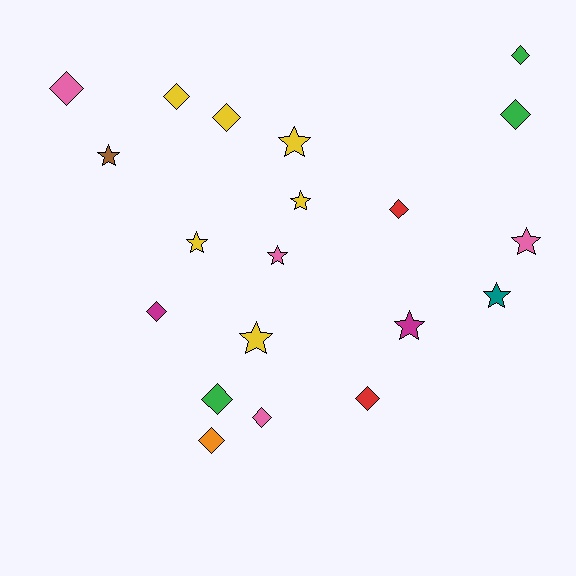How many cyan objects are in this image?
There are no cyan objects.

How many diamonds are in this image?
There are 11 diamonds.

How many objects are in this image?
There are 20 objects.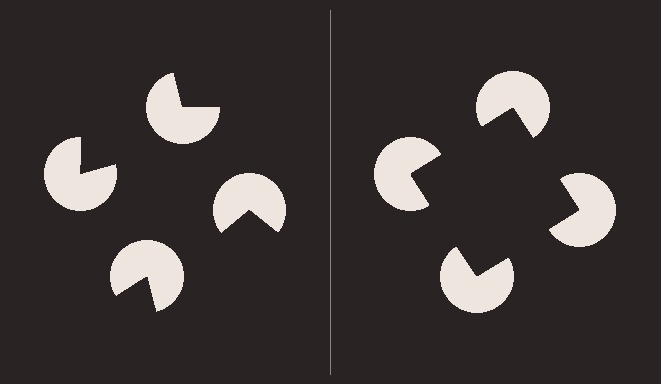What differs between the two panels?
The pac-man discs are positioned identically on both sides; only the wedge orientations differ. On the right they align to a square; on the left they are misaligned.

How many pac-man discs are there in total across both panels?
8 — 4 on each side.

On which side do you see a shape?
An illusory square appears on the right side. On the left side the wedge cuts are rotated, so no coherent shape forms.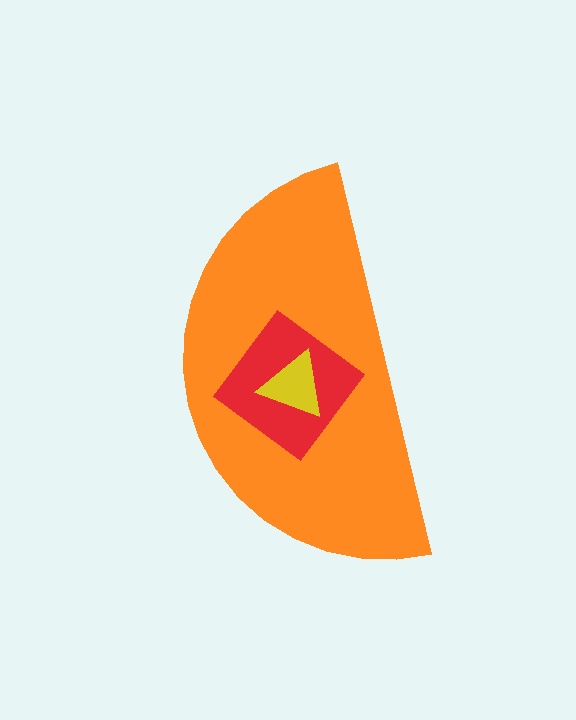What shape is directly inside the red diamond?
The yellow triangle.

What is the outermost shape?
The orange semicircle.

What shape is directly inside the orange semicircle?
The red diamond.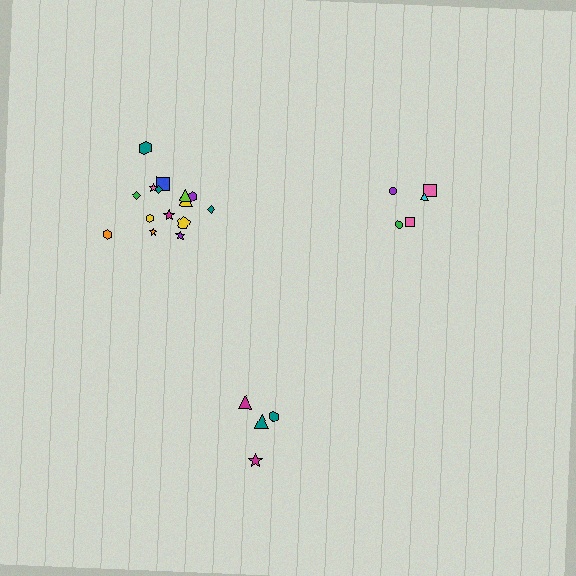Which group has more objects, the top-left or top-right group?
The top-left group.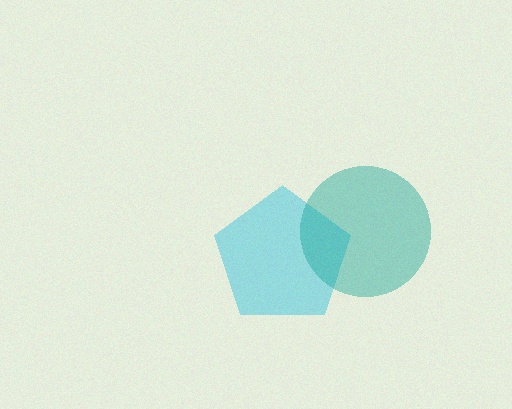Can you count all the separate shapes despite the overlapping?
Yes, there are 2 separate shapes.